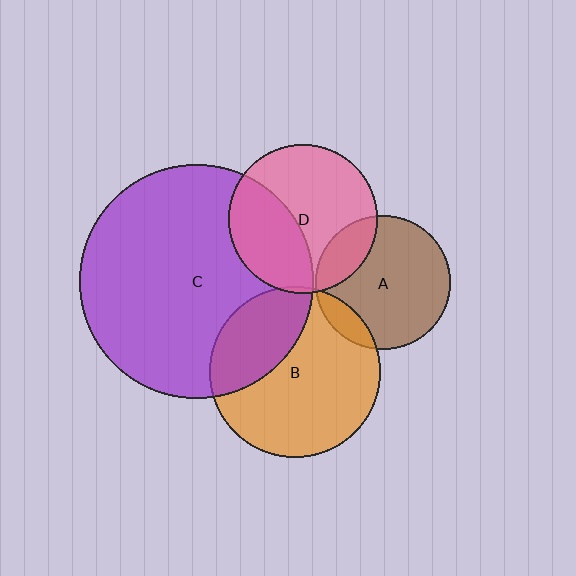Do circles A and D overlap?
Yes.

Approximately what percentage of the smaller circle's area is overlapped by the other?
Approximately 20%.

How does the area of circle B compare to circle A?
Approximately 1.6 times.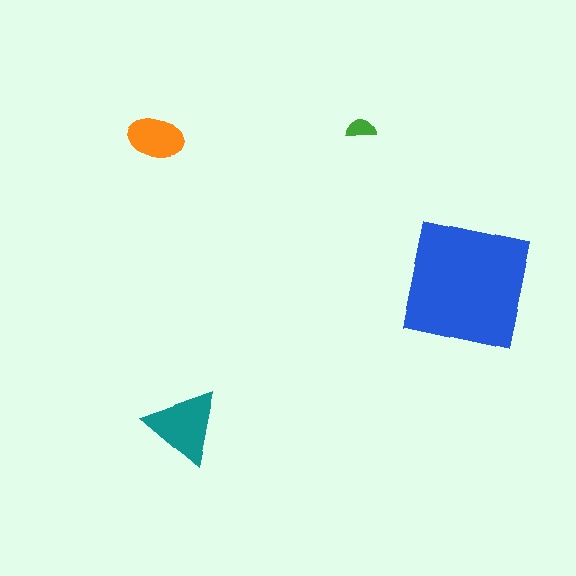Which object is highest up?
The green semicircle is topmost.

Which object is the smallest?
The green semicircle.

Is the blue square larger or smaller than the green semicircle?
Larger.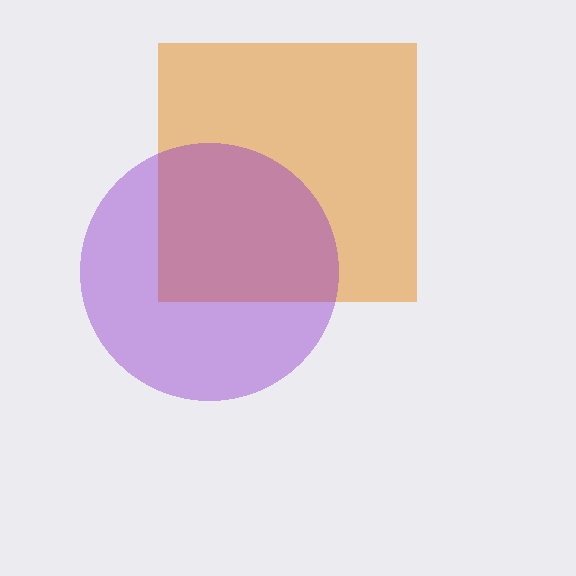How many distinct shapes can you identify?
There are 2 distinct shapes: an orange square, a purple circle.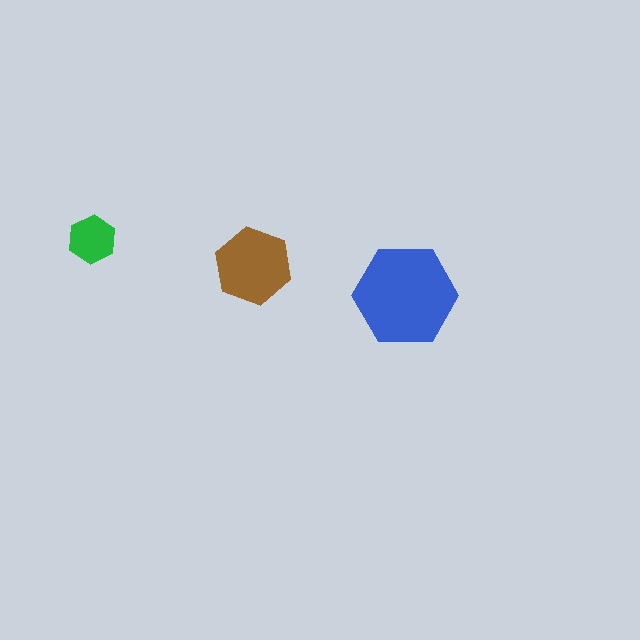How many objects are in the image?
There are 3 objects in the image.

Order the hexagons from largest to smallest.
the blue one, the brown one, the green one.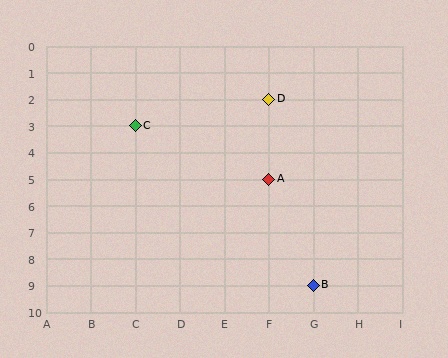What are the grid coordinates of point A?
Point A is at grid coordinates (F, 5).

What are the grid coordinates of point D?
Point D is at grid coordinates (F, 2).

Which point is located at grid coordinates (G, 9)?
Point B is at (G, 9).